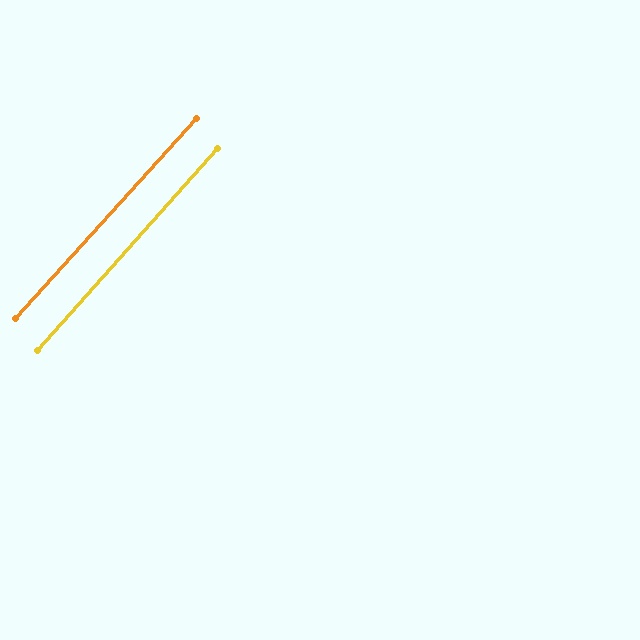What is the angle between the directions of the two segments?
Approximately 0 degrees.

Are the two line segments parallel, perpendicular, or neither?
Parallel — their directions differ by only 0.4°.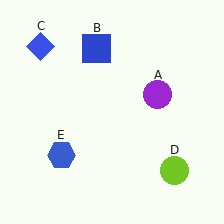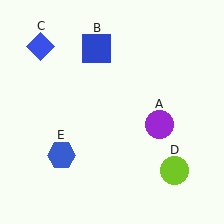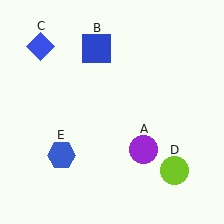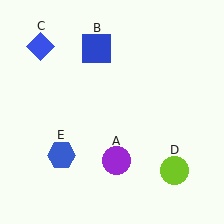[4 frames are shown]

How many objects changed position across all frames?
1 object changed position: purple circle (object A).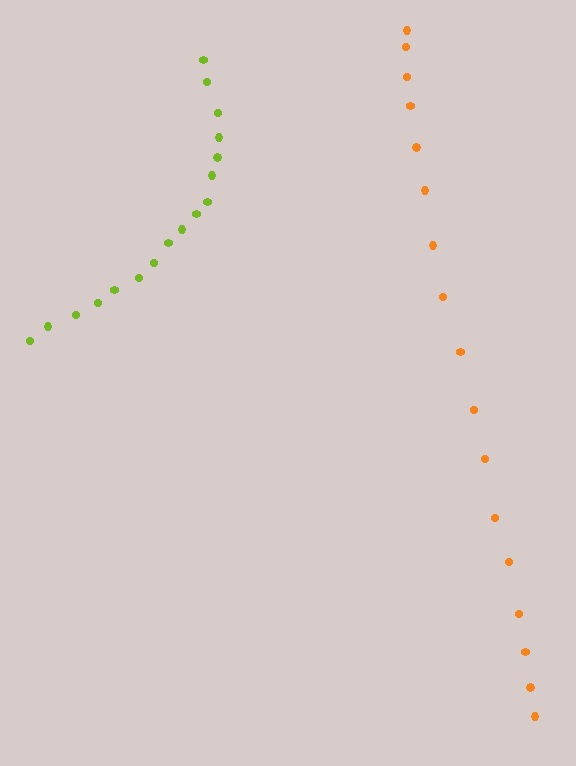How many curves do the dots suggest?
There are 2 distinct paths.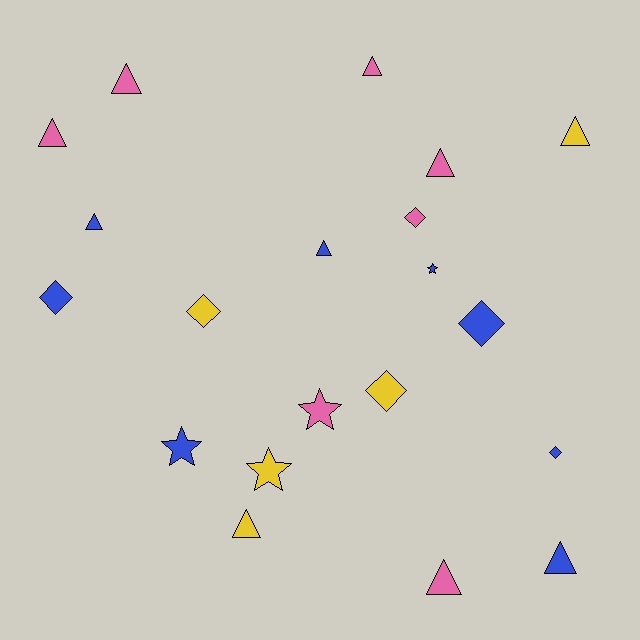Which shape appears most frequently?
Triangle, with 10 objects.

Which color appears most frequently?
Blue, with 8 objects.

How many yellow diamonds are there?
There are 2 yellow diamonds.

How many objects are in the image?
There are 20 objects.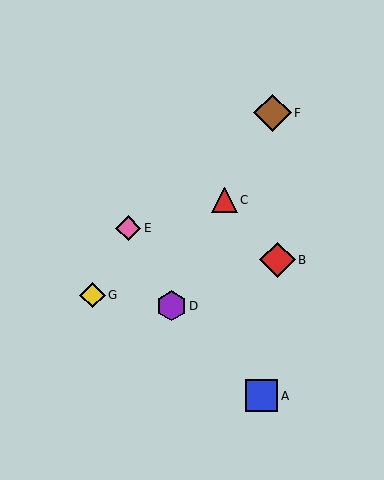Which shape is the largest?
The brown diamond (labeled F) is the largest.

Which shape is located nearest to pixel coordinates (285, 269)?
The red diamond (labeled B) at (278, 260) is nearest to that location.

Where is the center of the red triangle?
The center of the red triangle is at (225, 200).